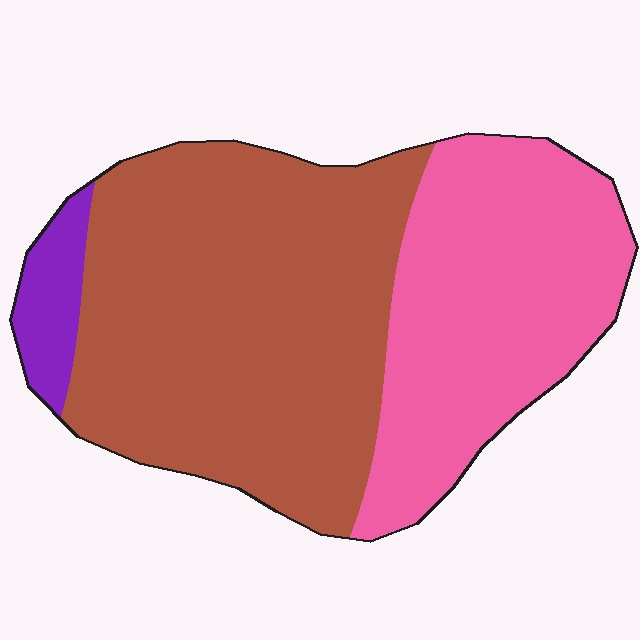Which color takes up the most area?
Brown, at roughly 55%.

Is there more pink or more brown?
Brown.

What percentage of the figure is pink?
Pink covers about 35% of the figure.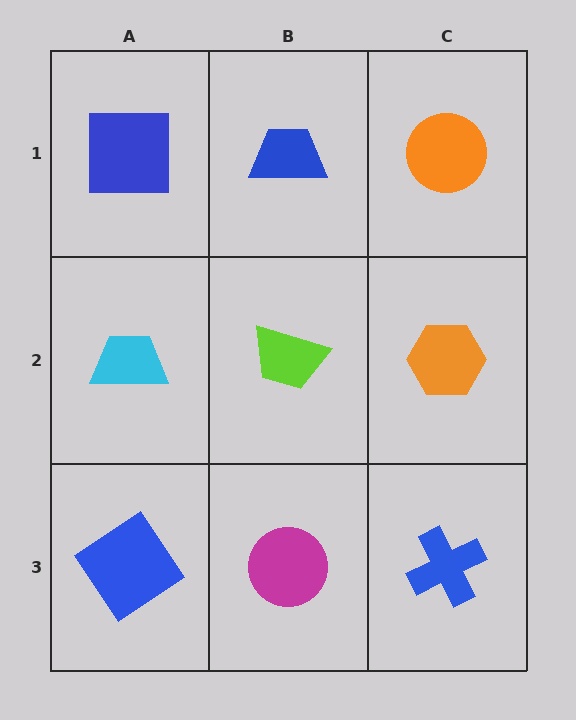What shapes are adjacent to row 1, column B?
A lime trapezoid (row 2, column B), a blue square (row 1, column A), an orange circle (row 1, column C).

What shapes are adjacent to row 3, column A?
A cyan trapezoid (row 2, column A), a magenta circle (row 3, column B).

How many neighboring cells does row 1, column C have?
2.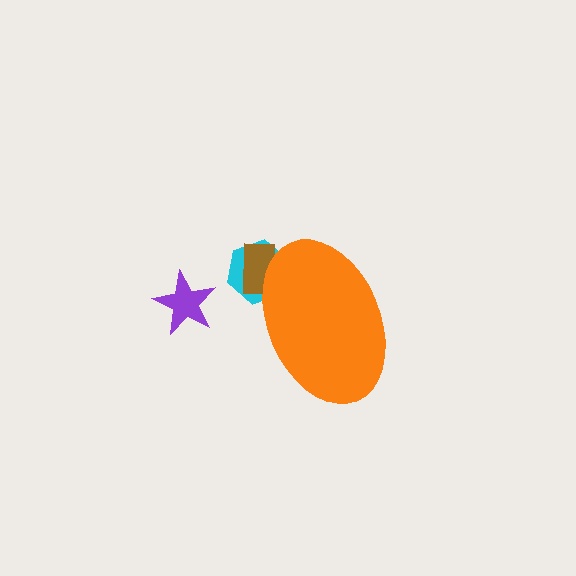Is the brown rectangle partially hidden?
Yes, the brown rectangle is partially hidden behind the orange ellipse.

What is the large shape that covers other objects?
An orange ellipse.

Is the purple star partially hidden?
No, the purple star is fully visible.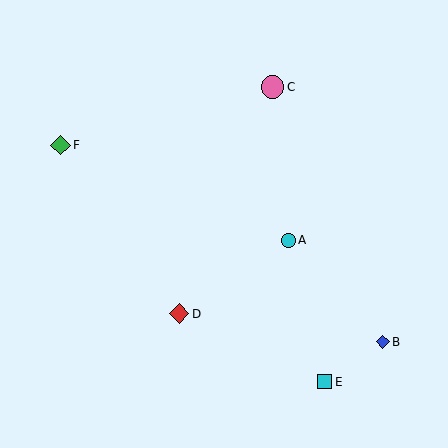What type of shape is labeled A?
Shape A is a cyan circle.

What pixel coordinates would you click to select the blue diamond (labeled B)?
Click at (383, 342) to select the blue diamond B.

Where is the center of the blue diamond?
The center of the blue diamond is at (383, 342).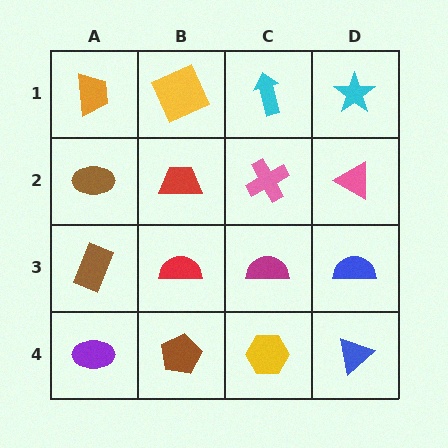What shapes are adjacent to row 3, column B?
A red trapezoid (row 2, column B), a brown pentagon (row 4, column B), a brown rectangle (row 3, column A), a magenta semicircle (row 3, column C).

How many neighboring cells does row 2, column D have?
3.